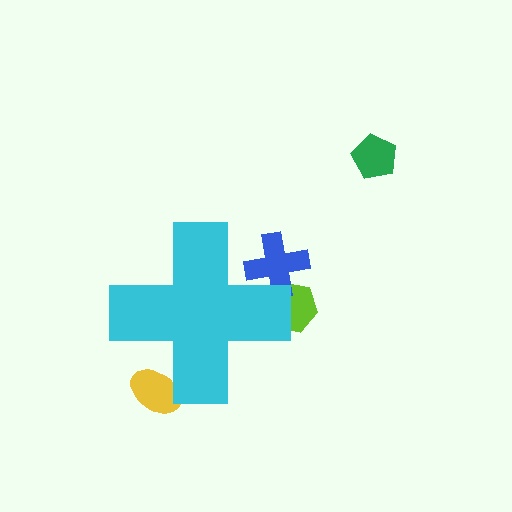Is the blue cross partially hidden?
Yes, the blue cross is partially hidden behind the cyan cross.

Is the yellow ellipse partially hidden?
Yes, the yellow ellipse is partially hidden behind the cyan cross.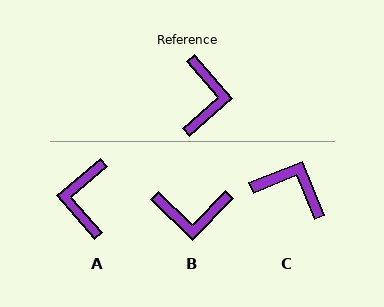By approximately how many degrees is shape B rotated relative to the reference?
Approximately 85 degrees clockwise.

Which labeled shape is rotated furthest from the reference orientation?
A, about 179 degrees away.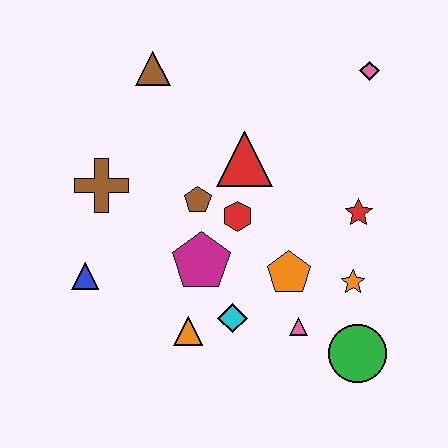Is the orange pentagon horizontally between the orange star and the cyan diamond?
Yes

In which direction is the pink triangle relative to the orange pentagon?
The pink triangle is below the orange pentagon.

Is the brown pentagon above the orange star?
Yes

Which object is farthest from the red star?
The blue triangle is farthest from the red star.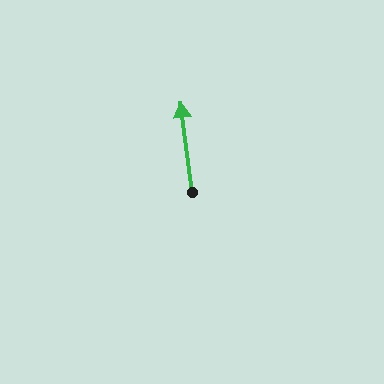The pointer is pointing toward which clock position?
Roughly 12 o'clock.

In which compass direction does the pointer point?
North.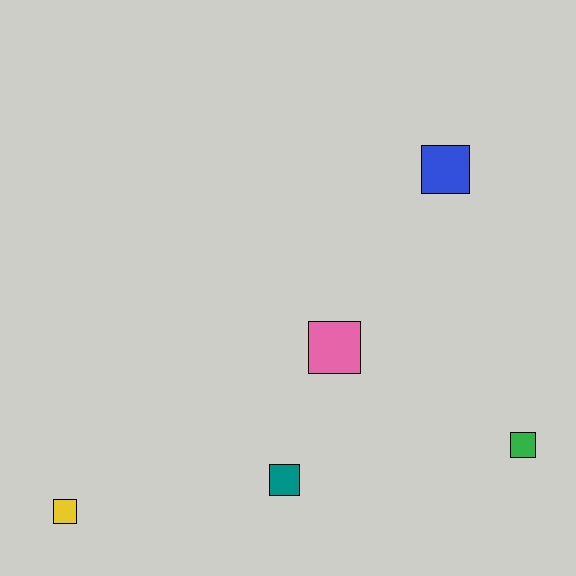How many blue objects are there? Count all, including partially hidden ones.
There is 1 blue object.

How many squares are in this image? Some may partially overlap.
There are 5 squares.